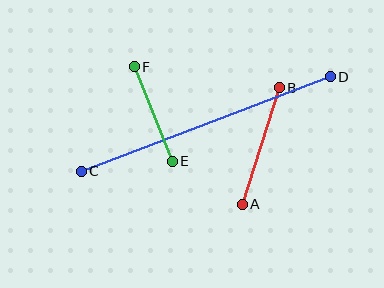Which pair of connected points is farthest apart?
Points C and D are farthest apart.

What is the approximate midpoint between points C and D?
The midpoint is at approximately (206, 124) pixels.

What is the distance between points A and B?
The distance is approximately 122 pixels.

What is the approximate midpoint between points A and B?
The midpoint is at approximately (261, 146) pixels.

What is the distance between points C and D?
The distance is approximately 267 pixels.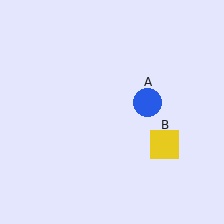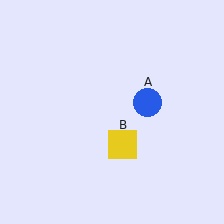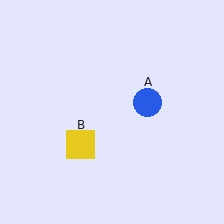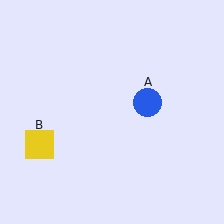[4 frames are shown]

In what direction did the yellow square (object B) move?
The yellow square (object B) moved left.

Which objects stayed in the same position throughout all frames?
Blue circle (object A) remained stationary.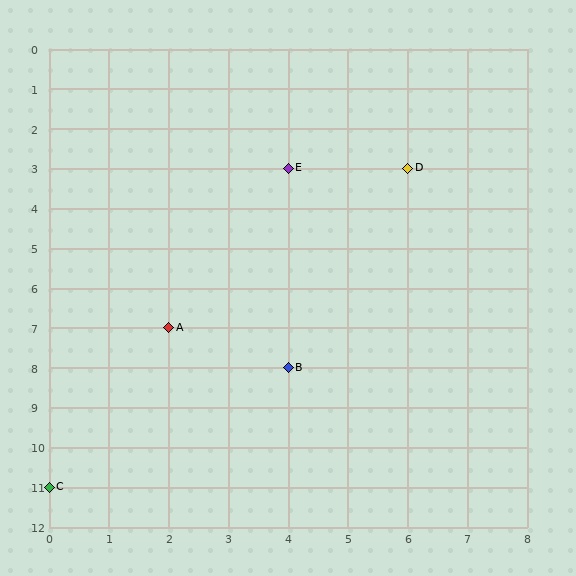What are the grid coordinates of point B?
Point B is at grid coordinates (4, 8).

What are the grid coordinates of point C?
Point C is at grid coordinates (0, 11).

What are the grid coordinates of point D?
Point D is at grid coordinates (6, 3).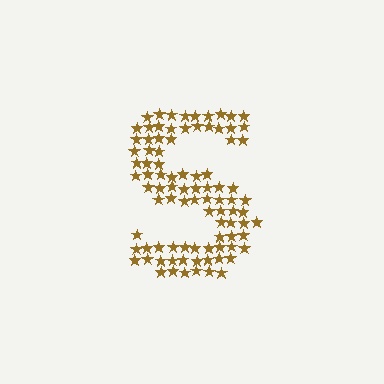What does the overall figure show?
The overall figure shows the letter S.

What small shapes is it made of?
It is made of small stars.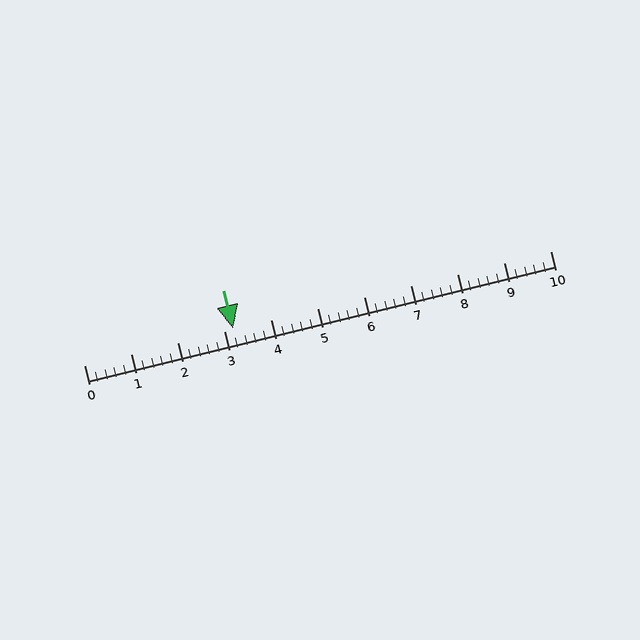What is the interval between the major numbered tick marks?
The major tick marks are spaced 1 units apart.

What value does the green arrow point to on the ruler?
The green arrow points to approximately 3.2.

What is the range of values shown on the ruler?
The ruler shows values from 0 to 10.